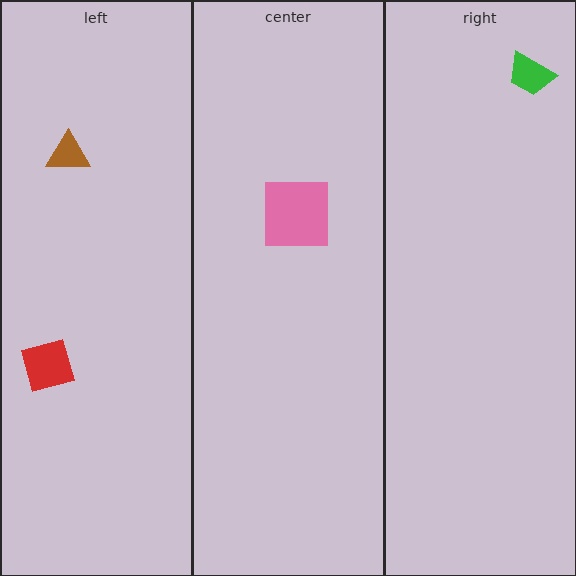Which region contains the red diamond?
The left region.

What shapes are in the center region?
The pink square.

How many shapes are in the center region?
1.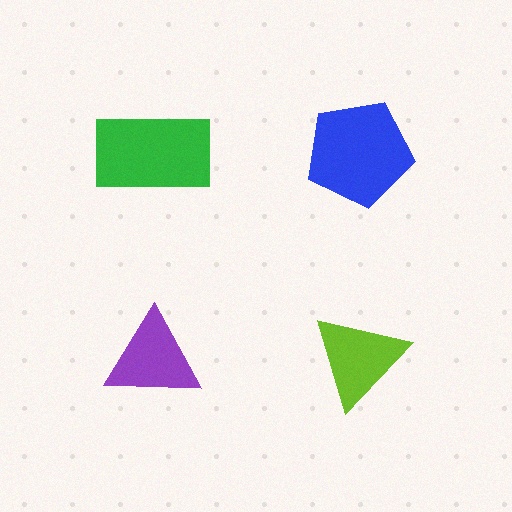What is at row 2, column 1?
A purple triangle.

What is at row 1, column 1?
A green rectangle.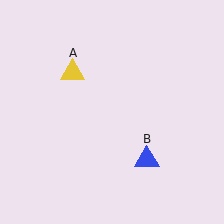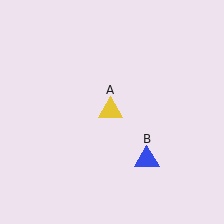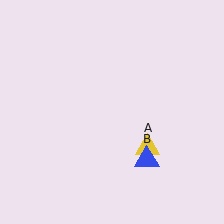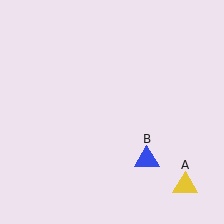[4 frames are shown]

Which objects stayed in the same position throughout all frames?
Blue triangle (object B) remained stationary.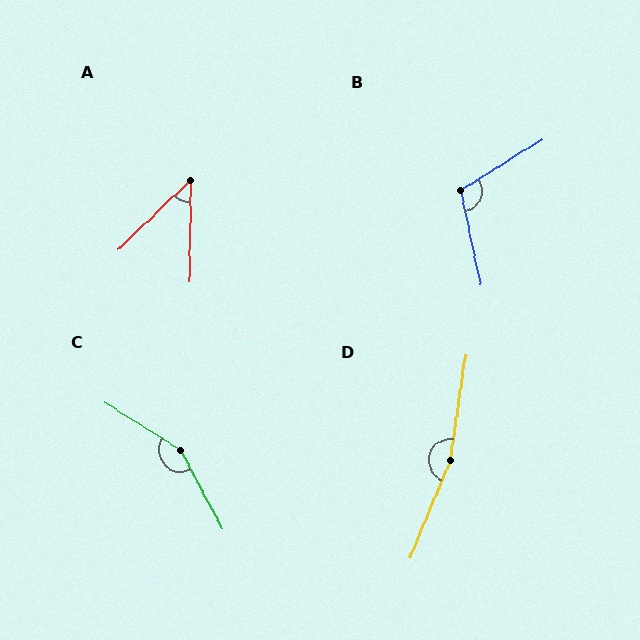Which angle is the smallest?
A, at approximately 46 degrees.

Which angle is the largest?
D, at approximately 166 degrees.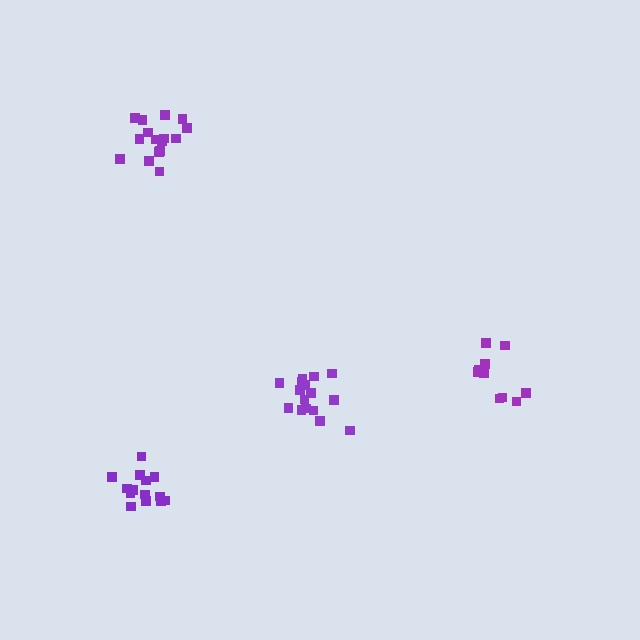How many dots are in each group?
Group 1: 16 dots, Group 2: 16 dots, Group 3: 14 dots, Group 4: 10 dots (56 total).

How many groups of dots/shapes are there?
There are 4 groups.